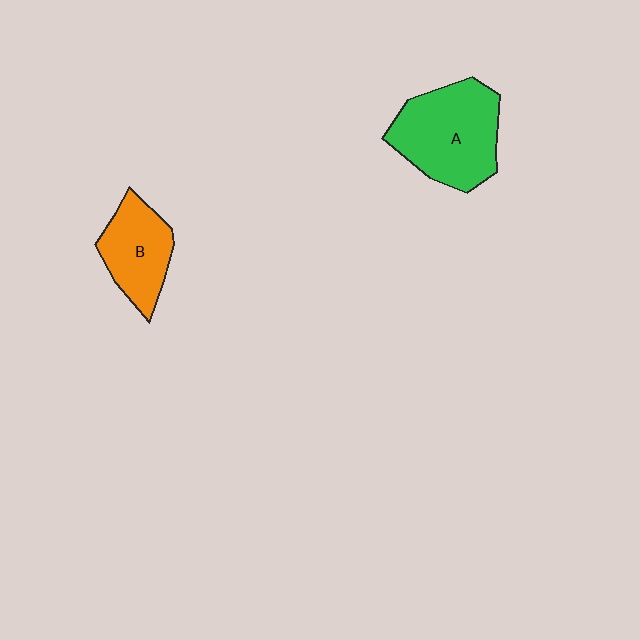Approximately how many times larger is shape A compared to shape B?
Approximately 1.6 times.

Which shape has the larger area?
Shape A (green).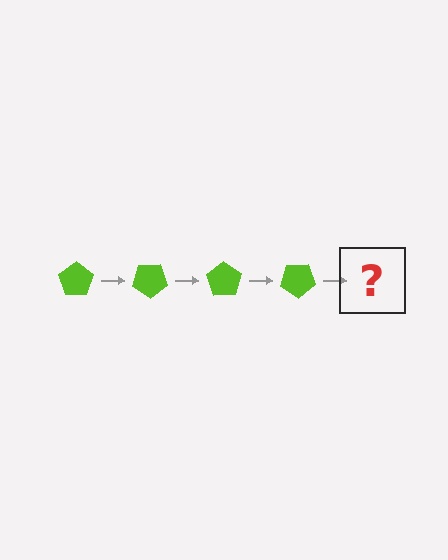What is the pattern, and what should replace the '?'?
The pattern is that the pentagon rotates 35 degrees each step. The '?' should be a lime pentagon rotated 140 degrees.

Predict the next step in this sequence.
The next step is a lime pentagon rotated 140 degrees.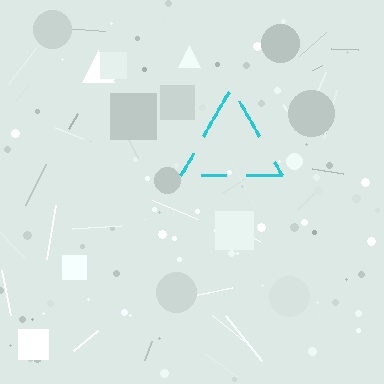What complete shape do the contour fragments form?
The contour fragments form a triangle.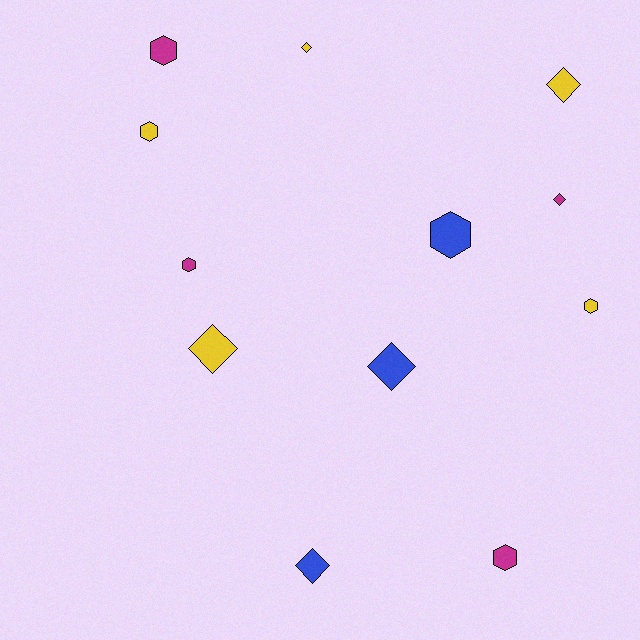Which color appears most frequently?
Yellow, with 5 objects.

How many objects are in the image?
There are 12 objects.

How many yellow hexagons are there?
There are 2 yellow hexagons.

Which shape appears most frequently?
Diamond, with 6 objects.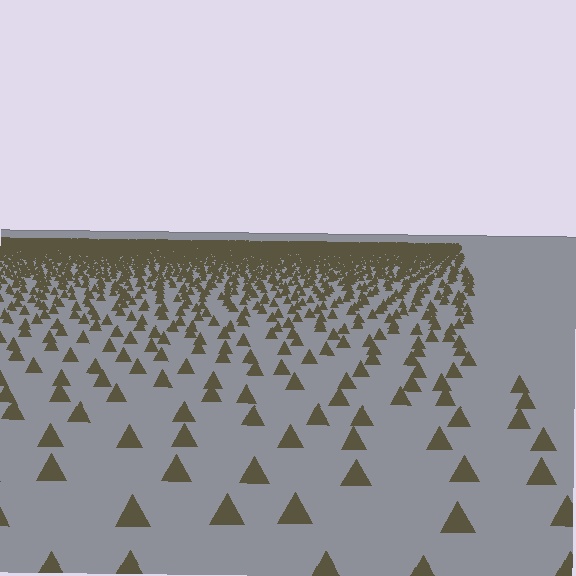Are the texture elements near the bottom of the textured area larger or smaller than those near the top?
Larger. Near the bottom, elements are closer to the viewer and appear at a bigger on-screen size.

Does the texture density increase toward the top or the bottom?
Density increases toward the top.